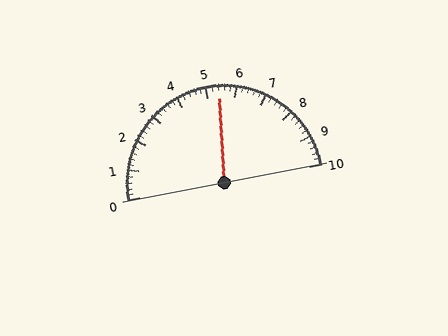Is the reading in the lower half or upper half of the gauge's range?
The reading is in the upper half of the range (0 to 10).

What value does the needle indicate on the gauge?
The needle indicates approximately 5.4.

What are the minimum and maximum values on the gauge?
The gauge ranges from 0 to 10.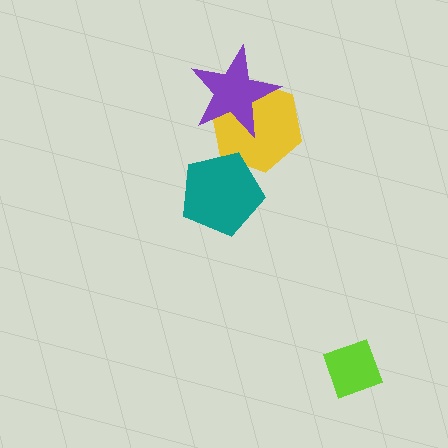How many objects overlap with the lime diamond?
0 objects overlap with the lime diamond.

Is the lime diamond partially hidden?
No, no other shape covers it.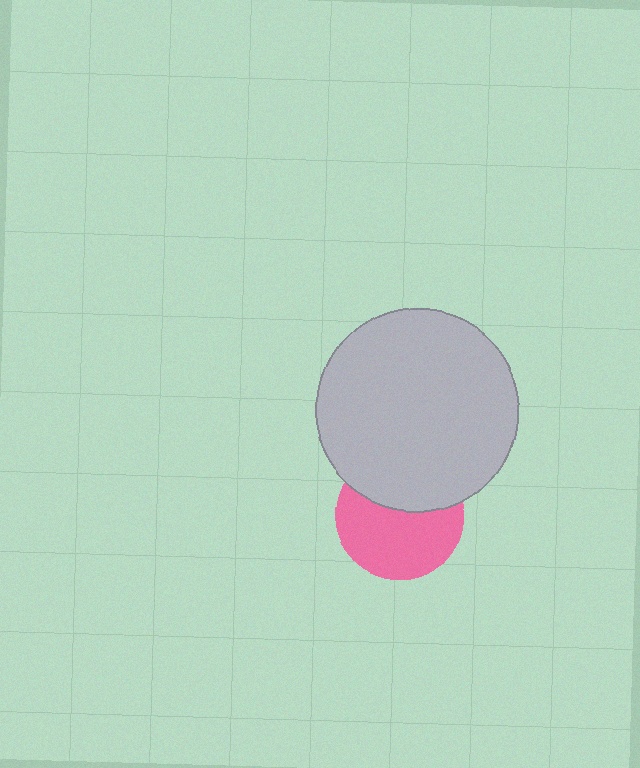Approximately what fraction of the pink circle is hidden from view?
Roughly 39% of the pink circle is hidden behind the light gray circle.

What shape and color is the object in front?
The object in front is a light gray circle.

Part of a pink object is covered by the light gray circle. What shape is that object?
It is a circle.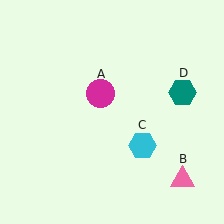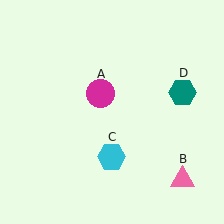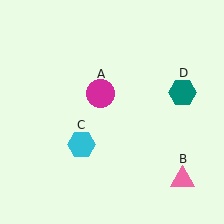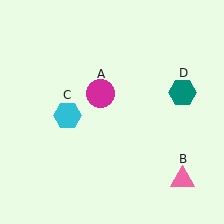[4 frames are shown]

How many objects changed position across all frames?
1 object changed position: cyan hexagon (object C).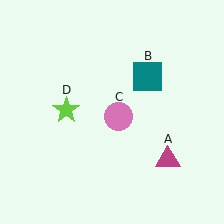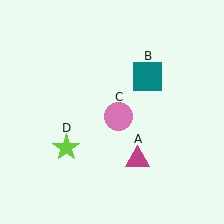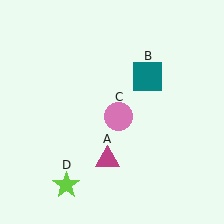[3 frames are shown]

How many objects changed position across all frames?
2 objects changed position: magenta triangle (object A), lime star (object D).